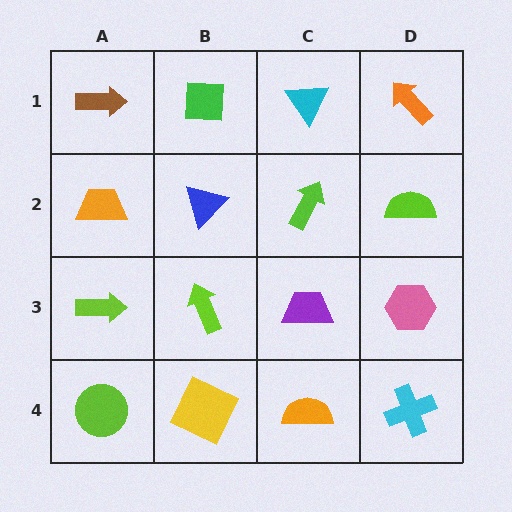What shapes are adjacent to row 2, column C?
A cyan triangle (row 1, column C), a purple trapezoid (row 3, column C), a blue triangle (row 2, column B), a lime semicircle (row 2, column D).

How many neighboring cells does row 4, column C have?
3.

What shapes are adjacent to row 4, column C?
A purple trapezoid (row 3, column C), a yellow square (row 4, column B), a cyan cross (row 4, column D).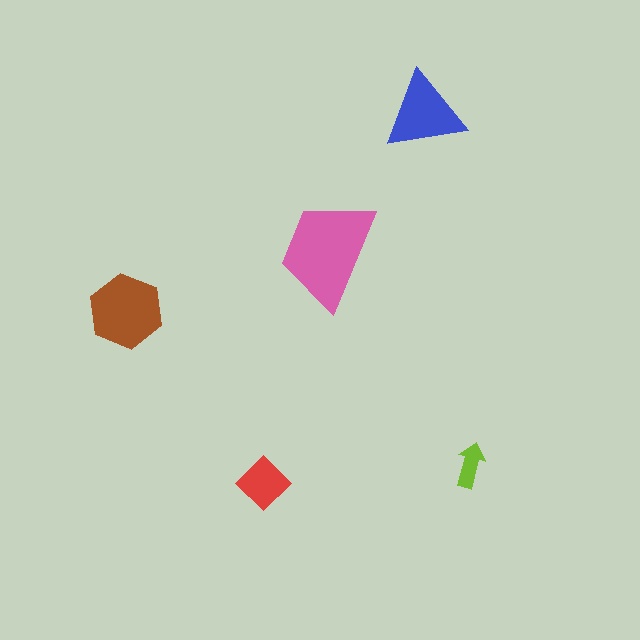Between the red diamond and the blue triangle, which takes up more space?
The blue triangle.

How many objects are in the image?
There are 5 objects in the image.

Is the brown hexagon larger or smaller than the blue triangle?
Larger.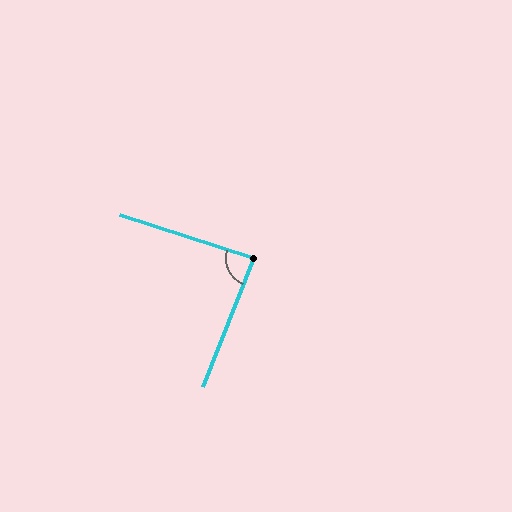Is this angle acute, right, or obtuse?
It is approximately a right angle.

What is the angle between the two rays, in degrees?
Approximately 86 degrees.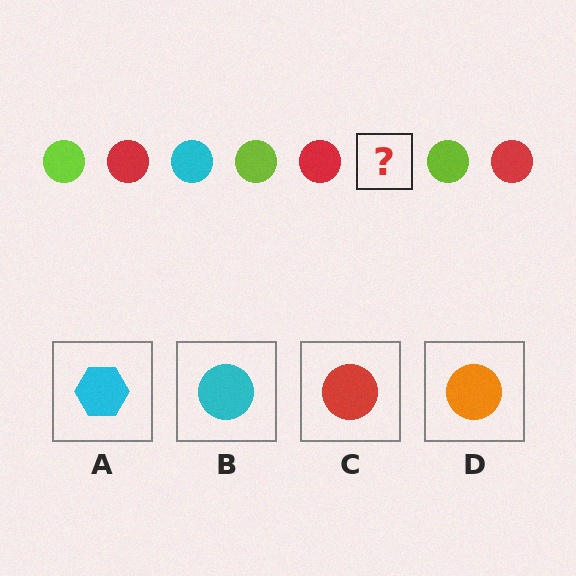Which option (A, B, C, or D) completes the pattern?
B.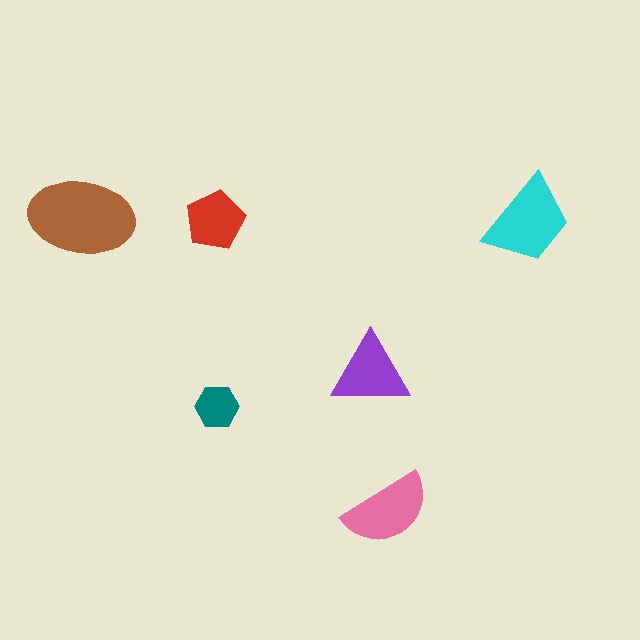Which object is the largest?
The brown ellipse.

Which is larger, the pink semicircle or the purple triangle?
The pink semicircle.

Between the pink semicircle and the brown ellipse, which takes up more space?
The brown ellipse.